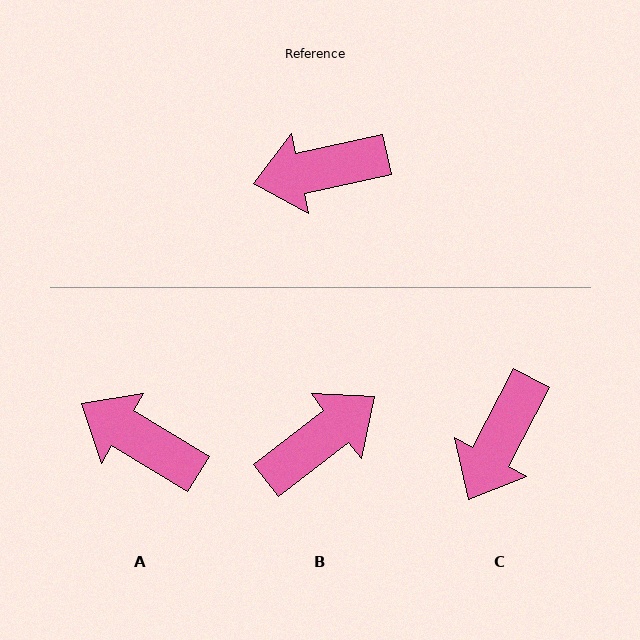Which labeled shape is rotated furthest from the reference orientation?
B, about 154 degrees away.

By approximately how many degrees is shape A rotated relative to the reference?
Approximately 44 degrees clockwise.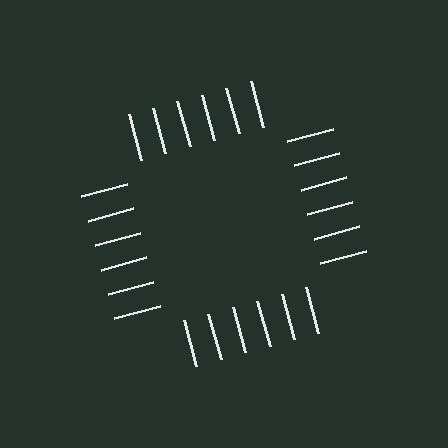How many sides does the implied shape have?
4 sides — the line-ends trace a square.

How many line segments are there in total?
24 — 6 along each of the 4 edges.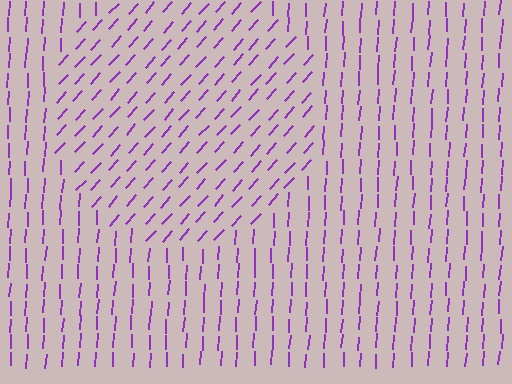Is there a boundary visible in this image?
Yes, there is a texture boundary formed by a change in line orientation.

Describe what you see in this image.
The image is filled with small purple line segments. A circle region in the image has lines oriented differently from the surrounding lines, creating a visible texture boundary.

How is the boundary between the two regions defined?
The boundary is defined purely by a change in line orientation (approximately 38 degrees difference). All lines are the same color and thickness.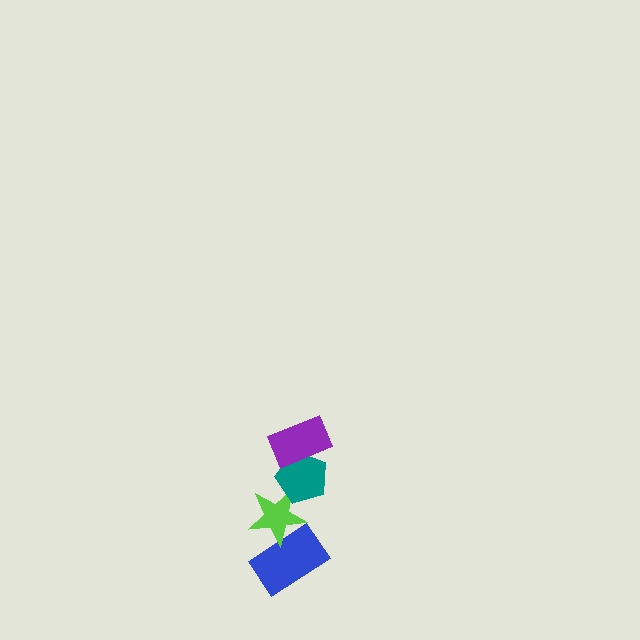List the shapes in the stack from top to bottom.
From top to bottom: the purple rectangle, the teal pentagon, the lime star, the blue rectangle.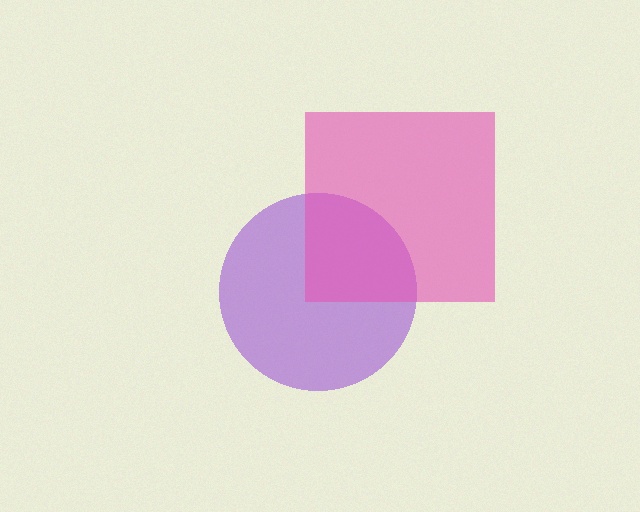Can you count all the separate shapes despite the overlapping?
Yes, there are 2 separate shapes.